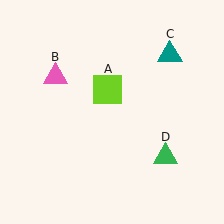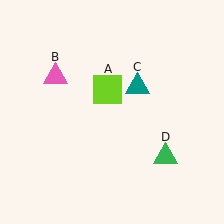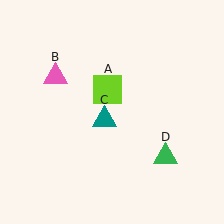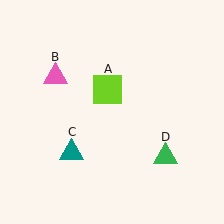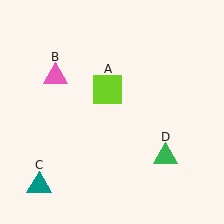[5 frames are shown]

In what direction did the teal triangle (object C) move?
The teal triangle (object C) moved down and to the left.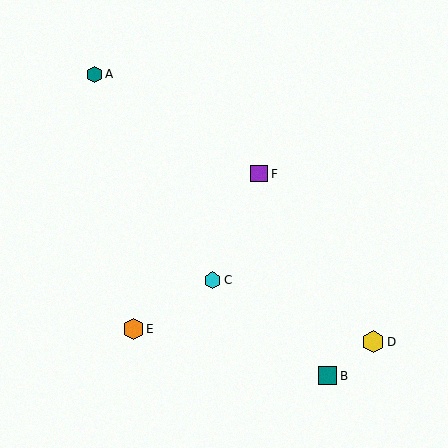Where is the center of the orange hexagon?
The center of the orange hexagon is at (133, 329).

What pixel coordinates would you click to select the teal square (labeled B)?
Click at (328, 376) to select the teal square B.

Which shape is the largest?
The yellow hexagon (labeled D) is the largest.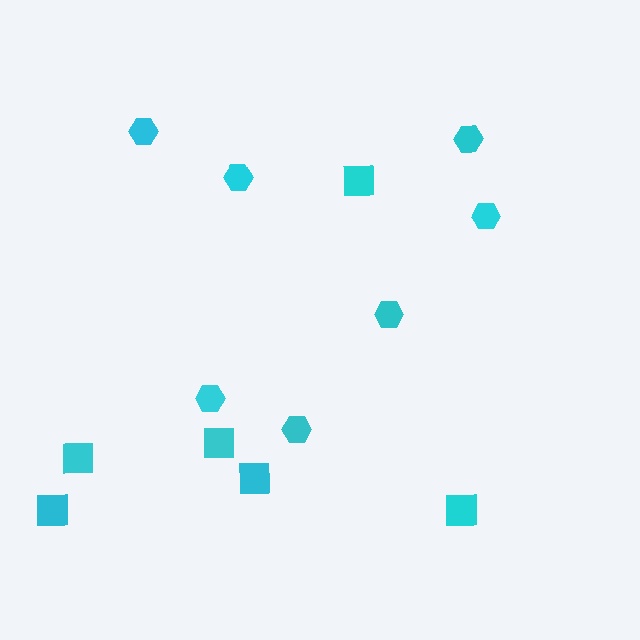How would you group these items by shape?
There are 2 groups: one group of hexagons (7) and one group of squares (6).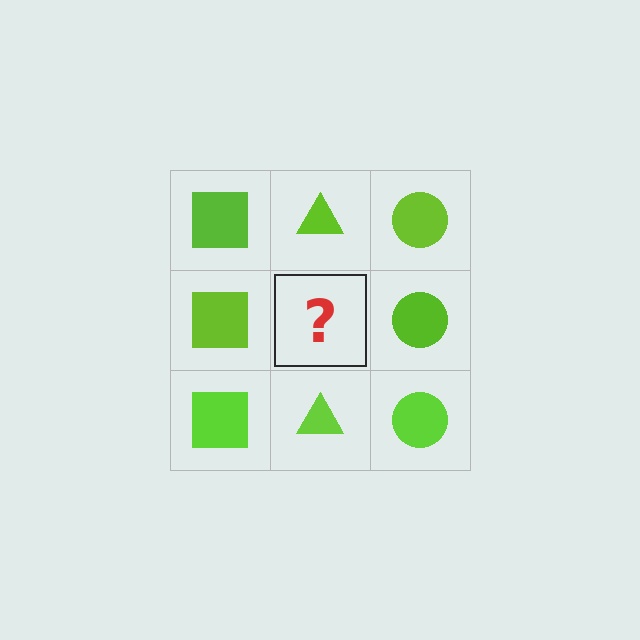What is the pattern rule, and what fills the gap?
The rule is that each column has a consistent shape. The gap should be filled with a lime triangle.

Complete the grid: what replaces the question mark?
The question mark should be replaced with a lime triangle.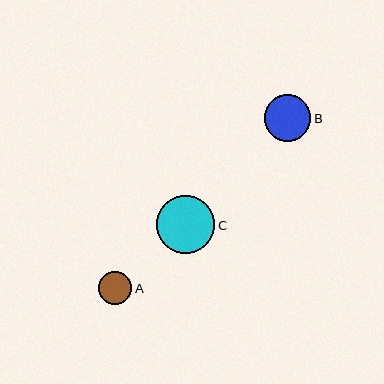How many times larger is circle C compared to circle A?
Circle C is approximately 1.8 times the size of circle A.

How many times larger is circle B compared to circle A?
Circle B is approximately 1.4 times the size of circle A.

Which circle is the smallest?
Circle A is the smallest with a size of approximately 33 pixels.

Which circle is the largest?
Circle C is the largest with a size of approximately 58 pixels.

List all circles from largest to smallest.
From largest to smallest: C, B, A.